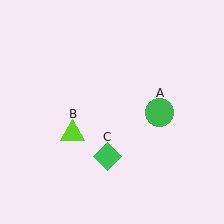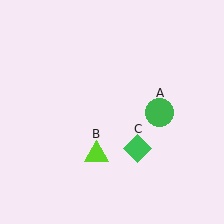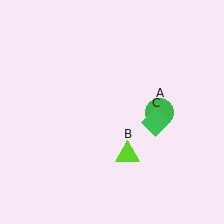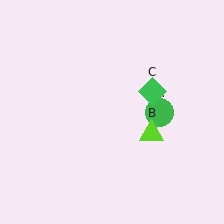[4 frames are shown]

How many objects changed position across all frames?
2 objects changed position: lime triangle (object B), green diamond (object C).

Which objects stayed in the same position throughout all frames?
Green circle (object A) remained stationary.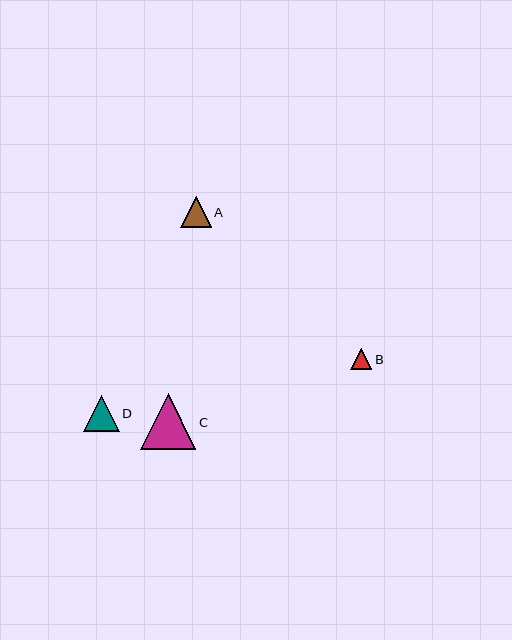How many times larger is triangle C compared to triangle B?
Triangle C is approximately 2.7 times the size of triangle B.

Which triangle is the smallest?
Triangle B is the smallest with a size of approximately 21 pixels.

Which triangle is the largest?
Triangle C is the largest with a size of approximately 56 pixels.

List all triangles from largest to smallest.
From largest to smallest: C, D, A, B.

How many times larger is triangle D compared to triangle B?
Triangle D is approximately 1.7 times the size of triangle B.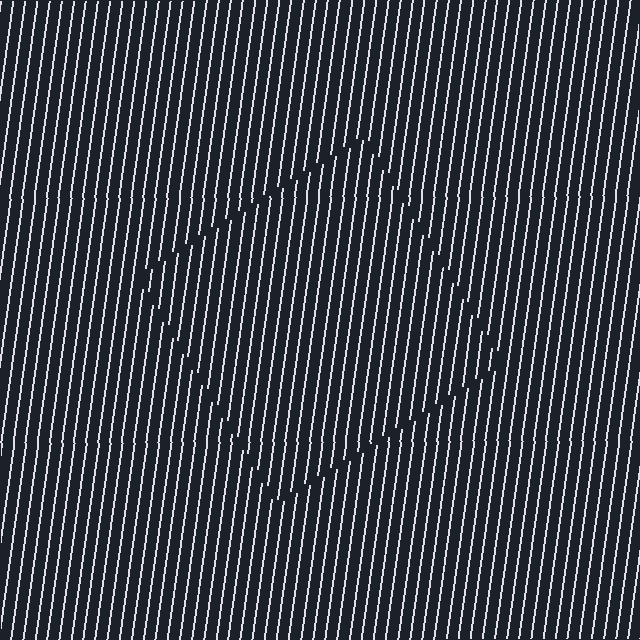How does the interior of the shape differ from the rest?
The interior of the shape contains the same grating, shifted by half a period — the contour is defined by the phase discontinuity where line-ends from the inner and outer gratings abut.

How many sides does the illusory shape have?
4 sides — the line-ends trace a square.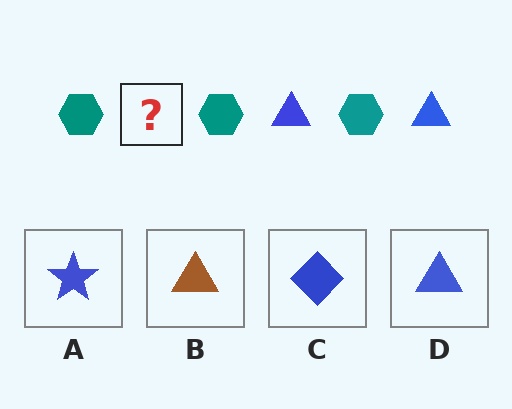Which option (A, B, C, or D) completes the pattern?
D.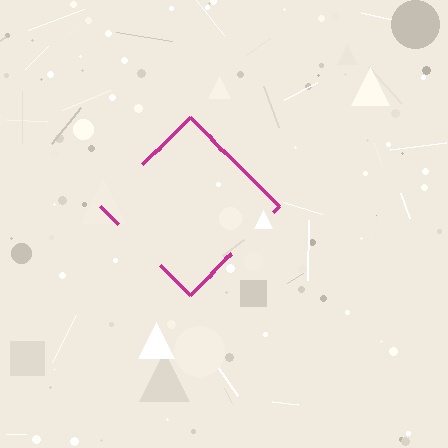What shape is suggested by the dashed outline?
The dashed outline suggests a diamond.